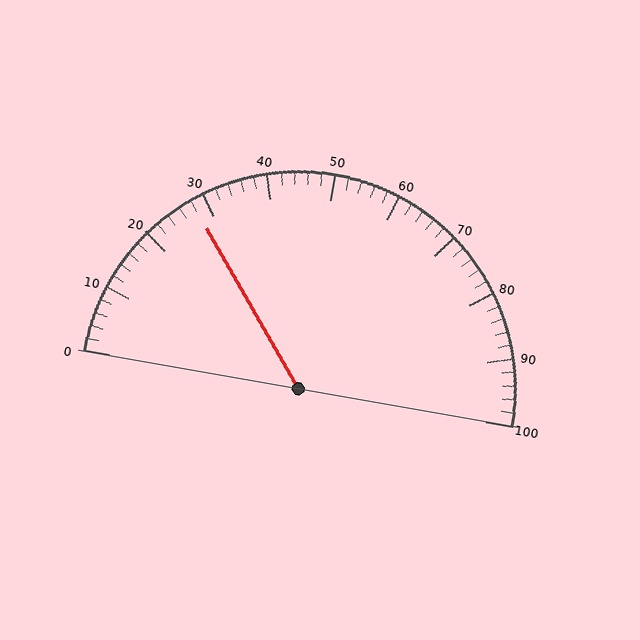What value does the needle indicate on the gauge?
The needle indicates approximately 28.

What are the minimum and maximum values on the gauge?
The gauge ranges from 0 to 100.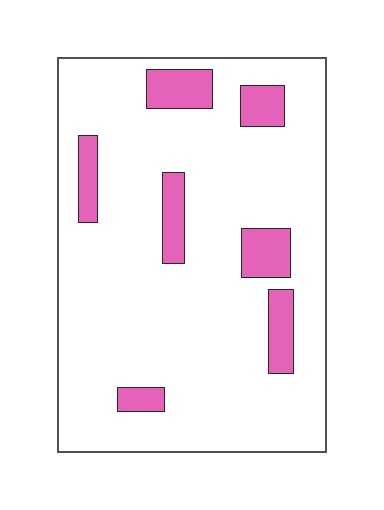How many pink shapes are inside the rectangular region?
7.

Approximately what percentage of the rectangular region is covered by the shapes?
Approximately 15%.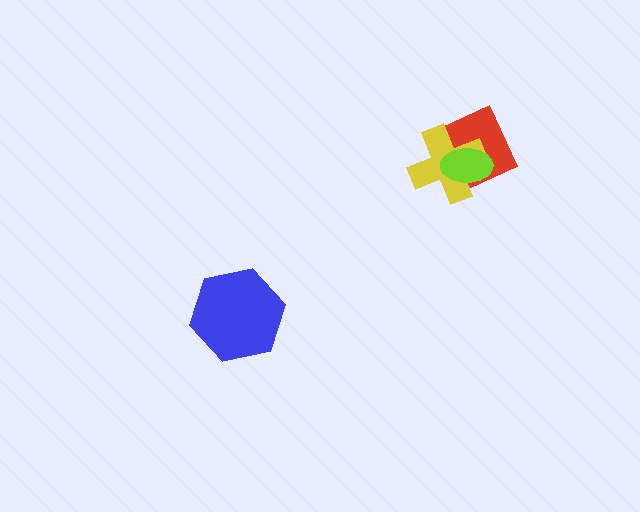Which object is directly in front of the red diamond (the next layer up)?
The yellow cross is directly in front of the red diamond.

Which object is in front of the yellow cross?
The lime ellipse is in front of the yellow cross.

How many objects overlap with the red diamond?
2 objects overlap with the red diamond.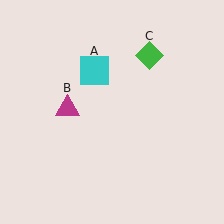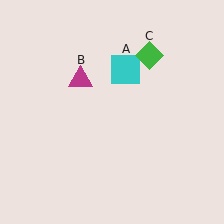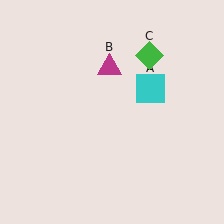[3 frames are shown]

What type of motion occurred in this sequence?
The cyan square (object A), magenta triangle (object B) rotated clockwise around the center of the scene.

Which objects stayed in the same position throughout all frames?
Green diamond (object C) remained stationary.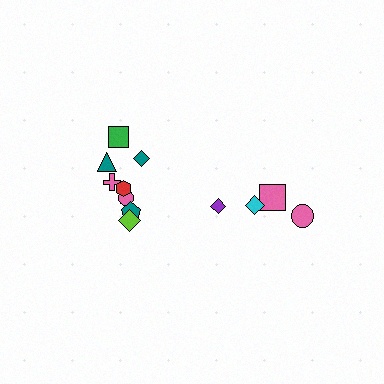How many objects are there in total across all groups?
There are 12 objects.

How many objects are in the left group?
There are 8 objects.